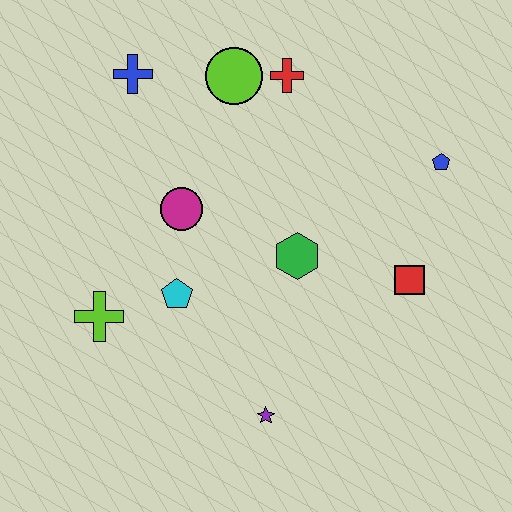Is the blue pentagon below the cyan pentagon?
No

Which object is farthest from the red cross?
The purple star is farthest from the red cross.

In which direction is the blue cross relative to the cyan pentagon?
The blue cross is above the cyan pentagon.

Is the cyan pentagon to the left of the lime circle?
Yes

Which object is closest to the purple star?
The cyan pentagon is closest to the purple star.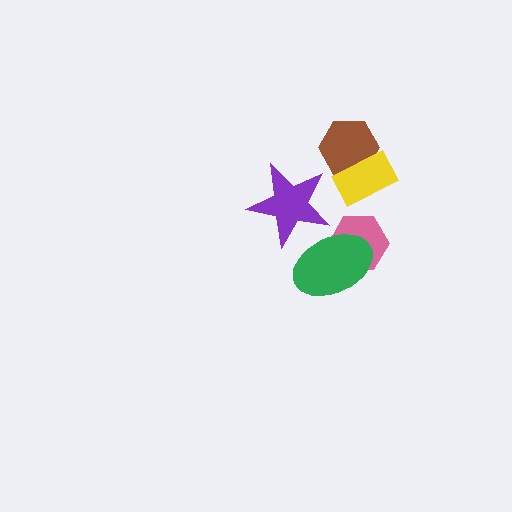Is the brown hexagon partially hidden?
Yes, it is partially covered by another shape.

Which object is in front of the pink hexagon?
The green ellipse is in front of the pink hexagon.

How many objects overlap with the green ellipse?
2 objects overlap with the green ellipse.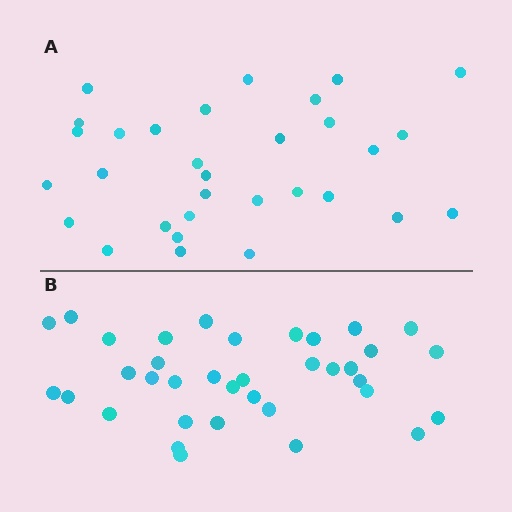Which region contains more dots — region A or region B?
Region B (the bottom region) has more dots.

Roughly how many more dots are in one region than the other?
Region B has about 5 more dots than region A.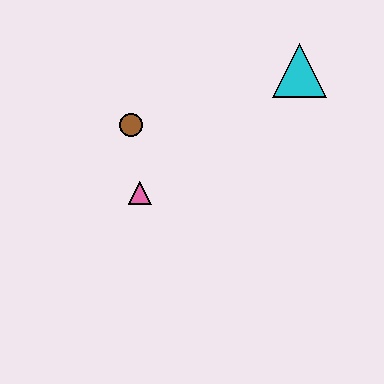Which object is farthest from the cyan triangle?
The pink triangle is farthest from the cyan triangle.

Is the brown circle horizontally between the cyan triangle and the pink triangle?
No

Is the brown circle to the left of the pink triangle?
Yes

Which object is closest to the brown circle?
The pink triangle is closest to the brown circle.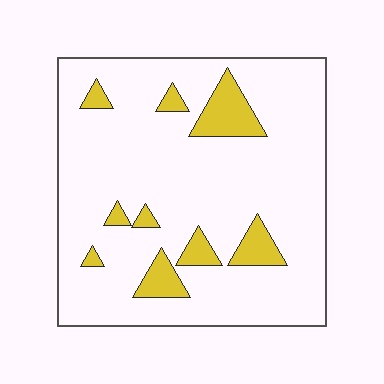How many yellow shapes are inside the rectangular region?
9.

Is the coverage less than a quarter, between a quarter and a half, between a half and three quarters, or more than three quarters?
Less than a quarter.